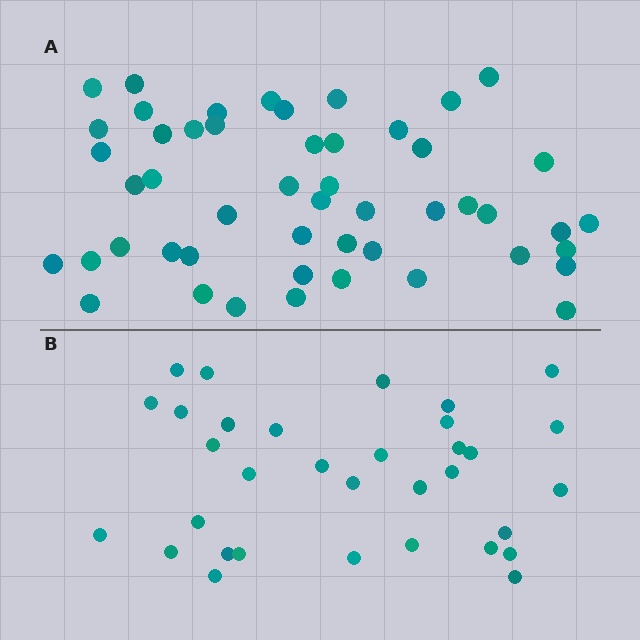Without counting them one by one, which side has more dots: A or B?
Region A (the top region) has more dots.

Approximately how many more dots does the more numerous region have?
Region A has approximately 15 more dots than region B.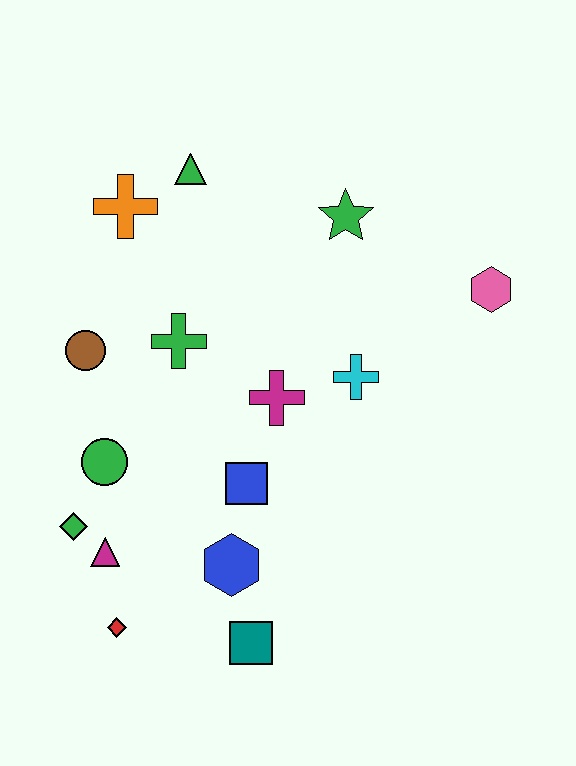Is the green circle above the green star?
No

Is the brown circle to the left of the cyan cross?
Yes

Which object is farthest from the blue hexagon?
The green triangle is farthest from the blue hexagon.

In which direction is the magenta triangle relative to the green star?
The magenta triangle is below the green star.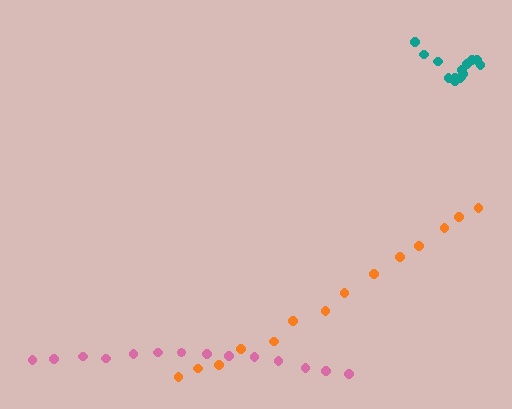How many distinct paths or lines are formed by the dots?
There are 3 distinct paths.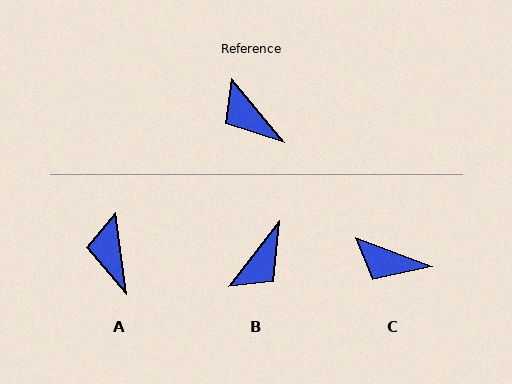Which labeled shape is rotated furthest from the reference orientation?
B, about 103 degrees away.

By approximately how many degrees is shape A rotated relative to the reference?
Approximately 32 degrees clockwise.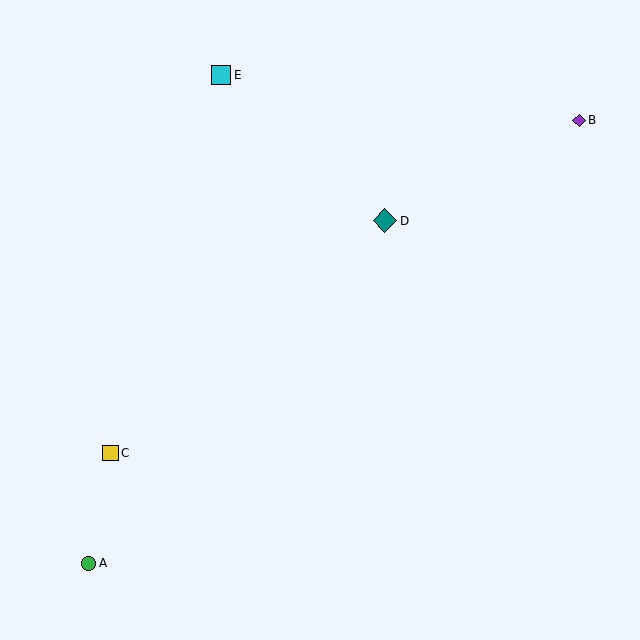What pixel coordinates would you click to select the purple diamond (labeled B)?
Click at (579, 120) to select the purple diamond B.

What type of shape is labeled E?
Shape E is a cyan square.